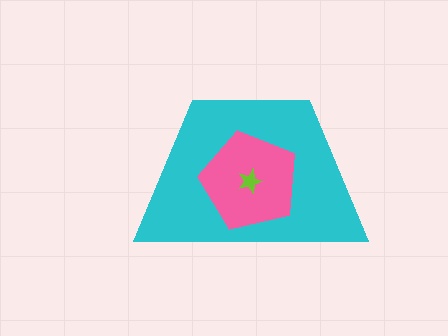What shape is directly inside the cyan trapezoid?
The pink pentagon.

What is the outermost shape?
The cyan trapezoid.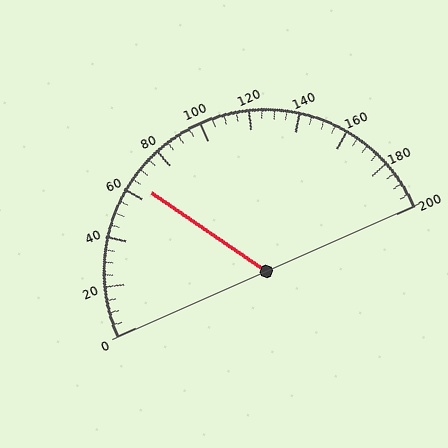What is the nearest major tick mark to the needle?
The nearest major tick mark is 60.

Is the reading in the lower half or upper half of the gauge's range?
The reading is in the lower half of the range (0 to 200).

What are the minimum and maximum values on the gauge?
The gauge ranges from 0 to 200.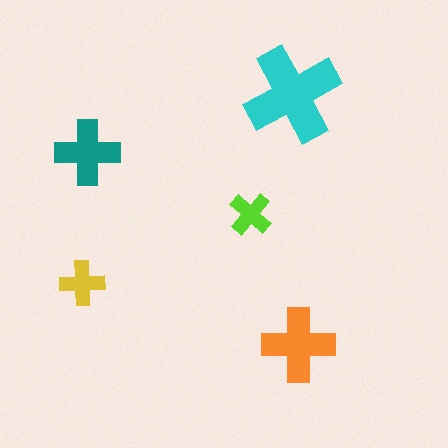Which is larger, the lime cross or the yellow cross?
The yellow one.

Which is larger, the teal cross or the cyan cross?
The cyan one.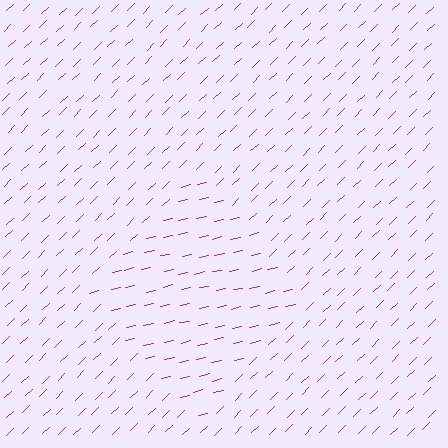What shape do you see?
I see a diamond.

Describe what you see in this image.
The image is filled with small magenta line segments. A diamond region in the image has lines oriented differently from the surrounding lines, creating a visible texture boundary.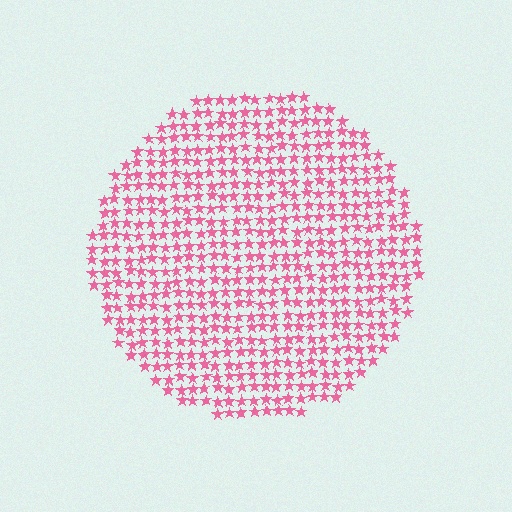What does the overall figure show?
The overall figure shows a circle.